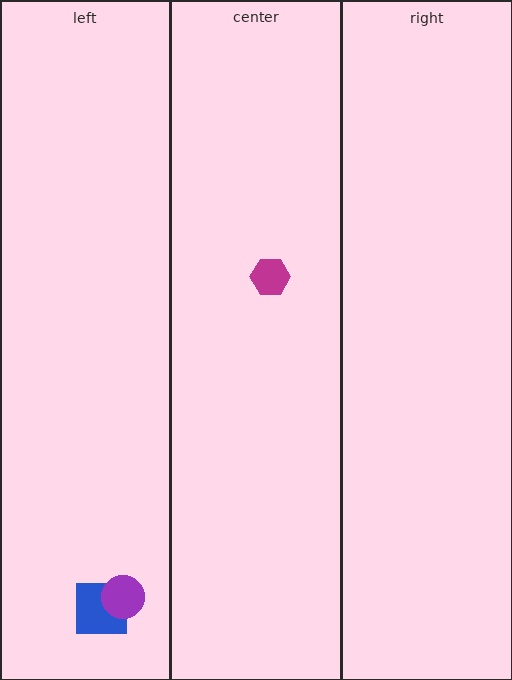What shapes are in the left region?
The blue square, the purple circle.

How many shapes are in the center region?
1.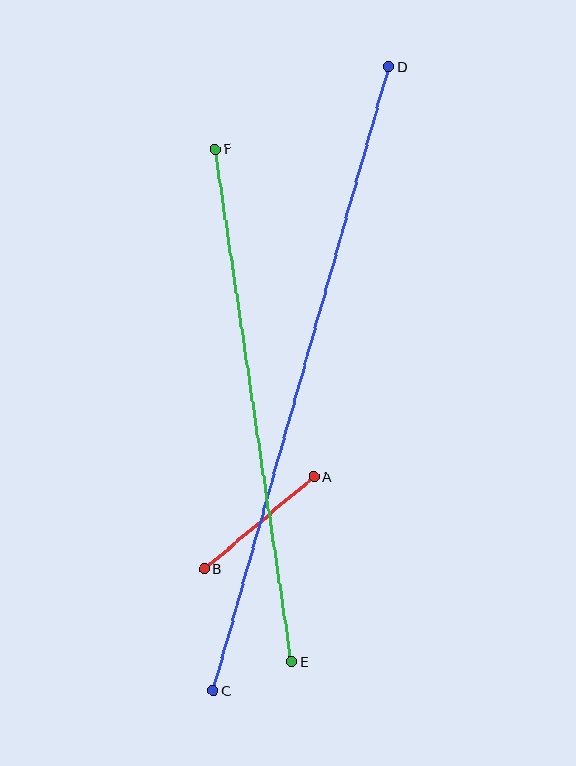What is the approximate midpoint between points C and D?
The midpoint is at approximately (301, 379) pixels.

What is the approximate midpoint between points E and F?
The midpoint is at approximately (254, 406) pixels.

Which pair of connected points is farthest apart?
Points C and D are farthest apart.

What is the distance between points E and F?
The distance is approximately 518 pixels.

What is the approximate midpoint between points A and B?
The midpoint is at approximately (259, 523) pixels.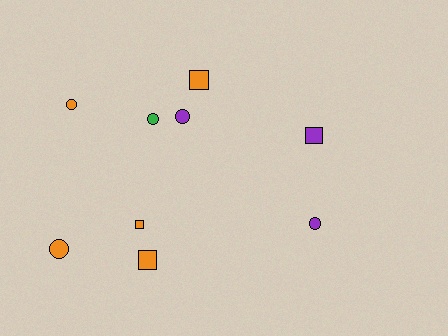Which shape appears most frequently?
Circle, with 5 objects.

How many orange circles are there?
There are 2 orange circles.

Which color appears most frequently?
Orange, with 5 objects.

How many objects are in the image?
There are 9 objects.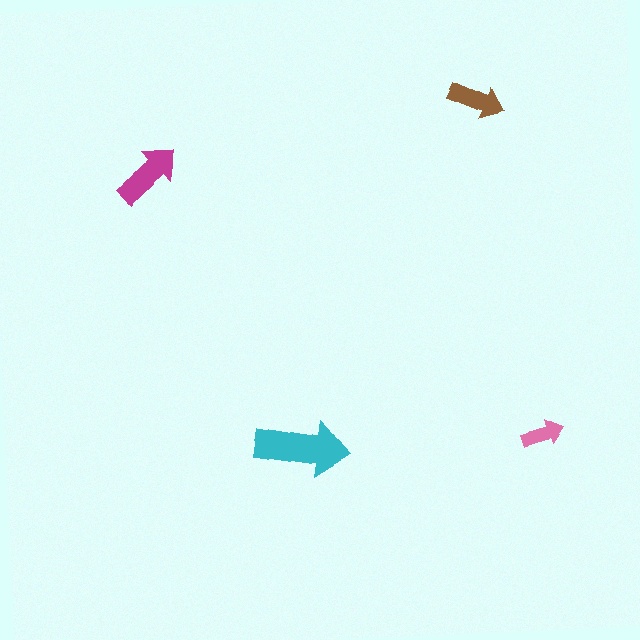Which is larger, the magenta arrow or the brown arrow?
The magenta one.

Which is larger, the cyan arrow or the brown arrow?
The cyan one.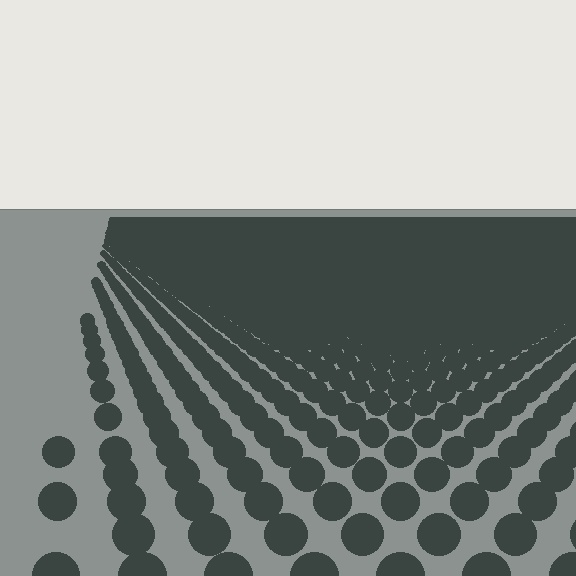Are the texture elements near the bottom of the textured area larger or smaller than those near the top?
Larger. Near the bottom, elements are closer to the viewer and appear at a bigger on-screen size.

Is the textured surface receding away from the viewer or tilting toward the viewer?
The surface is receding away from the viewer. Texture elements get smaller and denser toward the top.